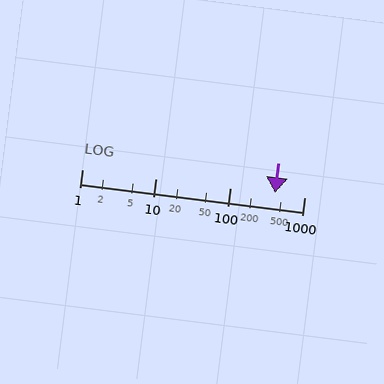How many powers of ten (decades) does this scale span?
The scale spans 3 decades, from 1 to 1000.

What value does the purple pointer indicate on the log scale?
The pointer indicates approximately 400.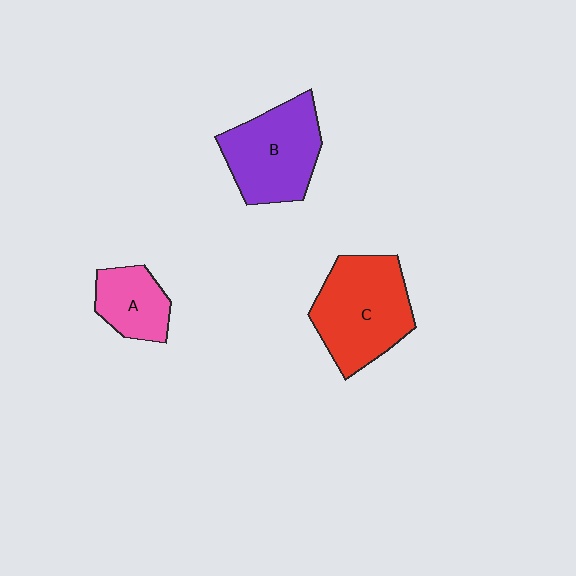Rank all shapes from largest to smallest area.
From largest to smallest: C (red), B (purple), A (pink).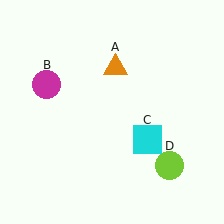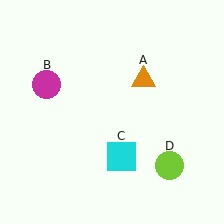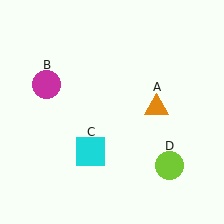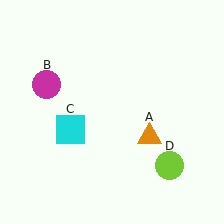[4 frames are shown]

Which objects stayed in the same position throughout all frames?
Magenta circle (object B) and lime circle (object D) remained stationary.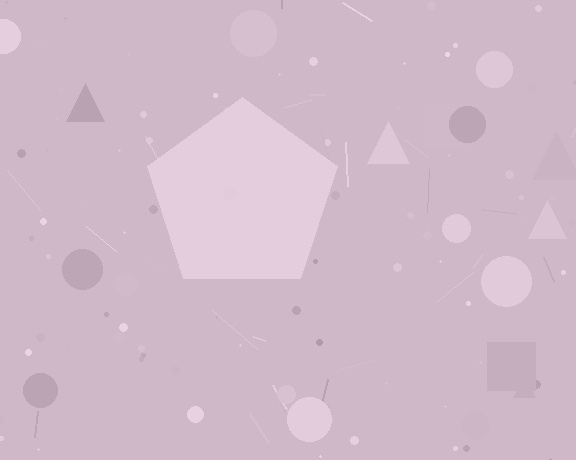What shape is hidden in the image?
A pentagon is hidden in the image.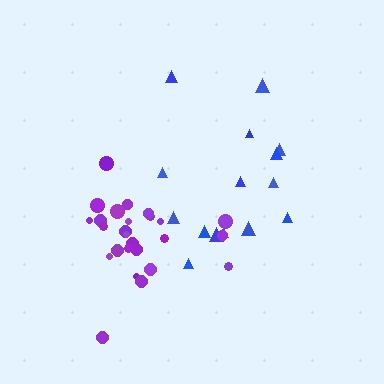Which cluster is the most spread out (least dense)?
Blue.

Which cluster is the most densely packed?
Purple.